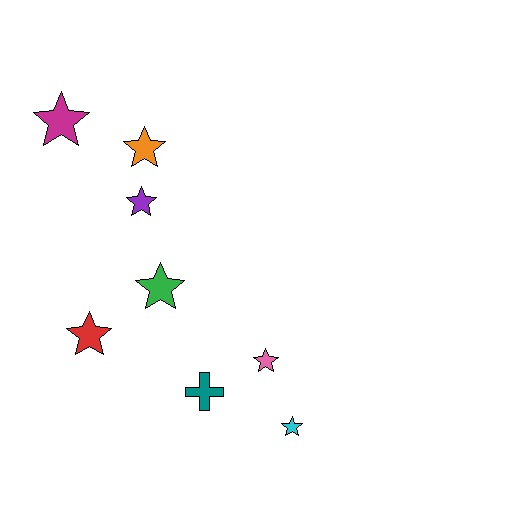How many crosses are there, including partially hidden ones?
There is 1 cross.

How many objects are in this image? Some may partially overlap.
There are 8 objects.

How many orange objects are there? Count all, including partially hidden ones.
There is 1 orange object.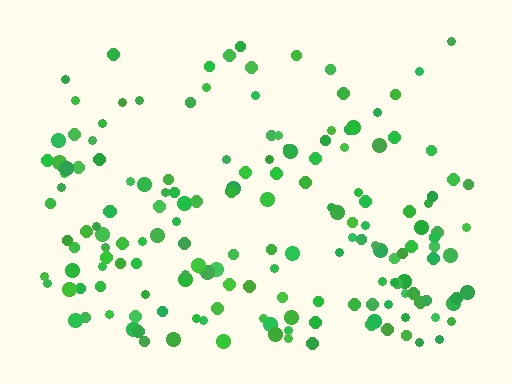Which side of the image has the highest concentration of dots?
The bottom.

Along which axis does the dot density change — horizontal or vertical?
Vertical.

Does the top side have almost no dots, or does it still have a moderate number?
Still a moderate number, just noticeably fewer than the bottom.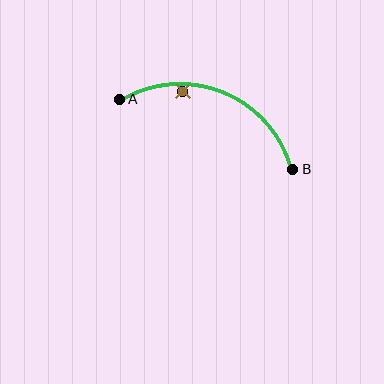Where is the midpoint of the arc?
The arc midpoint is the point on the curve farthest from the straight line joining A and B. It sits above that line.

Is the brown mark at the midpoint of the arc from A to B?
No — the brown mark does not lie on the arc at all. It sits slightly inside the curve.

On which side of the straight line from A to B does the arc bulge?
The arc bulges above the straight line connecting A and B.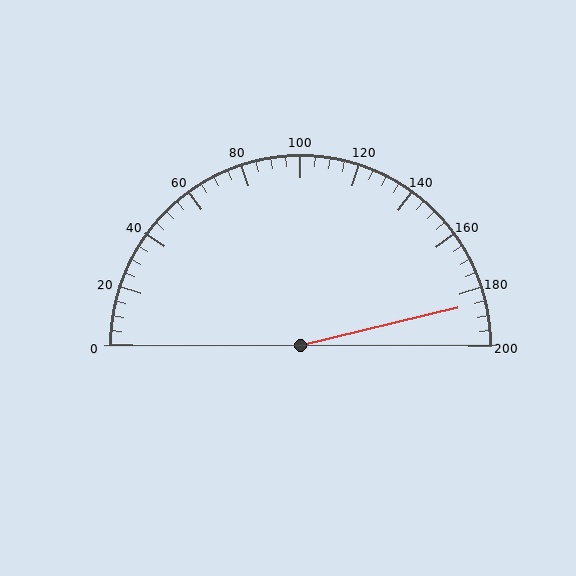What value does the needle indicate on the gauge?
The needle indicates approximately 185.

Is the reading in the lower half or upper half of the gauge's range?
The reading is in the upper half of the range (0 to 200).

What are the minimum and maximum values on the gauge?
The gauge ranges from 0 to 200.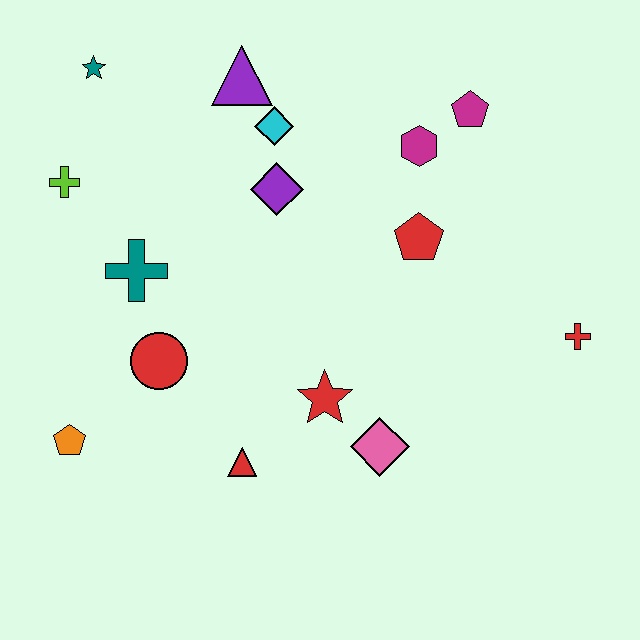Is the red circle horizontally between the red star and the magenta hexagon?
No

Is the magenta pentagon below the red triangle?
No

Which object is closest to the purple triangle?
The cyan diamond is closest to the purple triangle.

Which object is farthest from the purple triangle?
The red cross is farthest from the purple triangle.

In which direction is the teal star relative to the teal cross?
The teal star is above the teal cross.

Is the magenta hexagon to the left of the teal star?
No